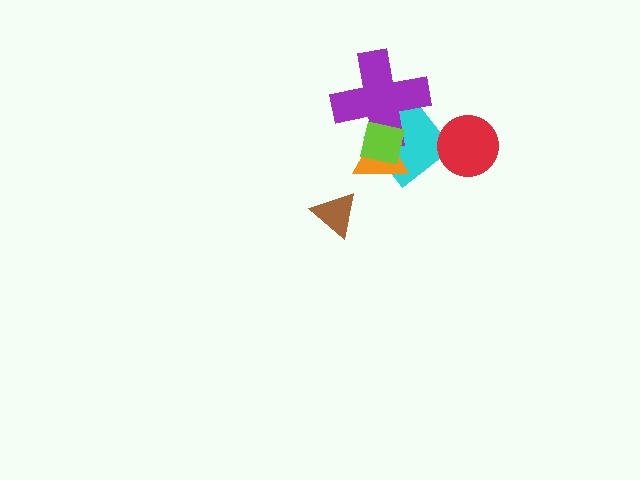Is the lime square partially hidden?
No, no other shape covers it.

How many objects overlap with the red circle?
1 object overlaps with the red circle.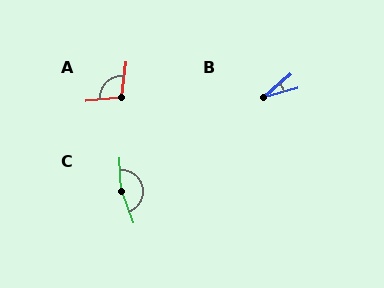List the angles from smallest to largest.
B (25°), A (102°), C (163°).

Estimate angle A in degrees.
Approximately 102 degrees.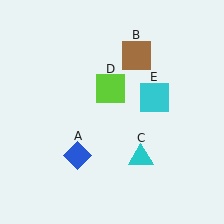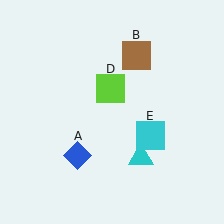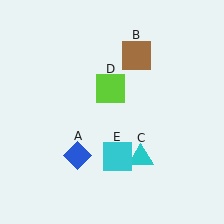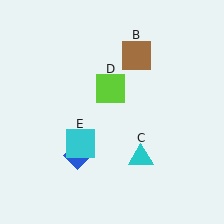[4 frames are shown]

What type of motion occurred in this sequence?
The cyan square (object E) rotated clockwise around the center of the scene.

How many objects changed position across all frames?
1 object changed position: cyan square (object E).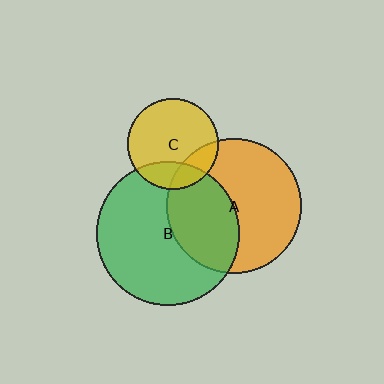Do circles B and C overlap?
Yes.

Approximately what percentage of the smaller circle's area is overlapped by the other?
Approximately 20%.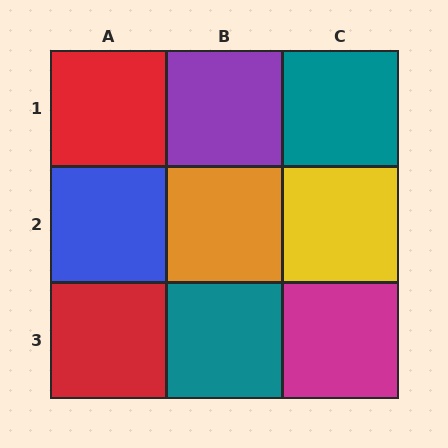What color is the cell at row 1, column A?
Red.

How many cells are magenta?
1 cell is magenta.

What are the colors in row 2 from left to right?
Blue, orange, yellow.